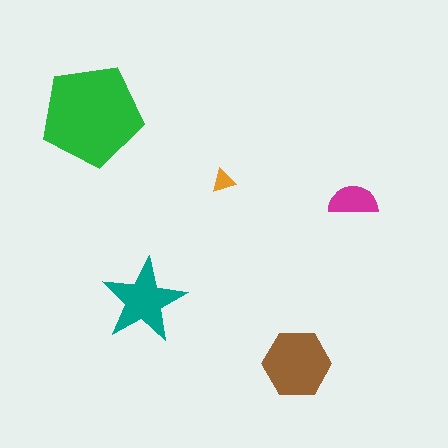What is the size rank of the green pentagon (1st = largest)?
1st.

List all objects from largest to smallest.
The green pentagon, the brown hexagon, the teal star, the magenta semicircle, the orange triangle.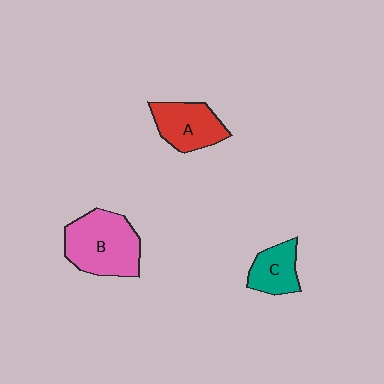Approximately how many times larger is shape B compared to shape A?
Approximately 1.5 times.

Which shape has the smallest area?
Shape C (teal).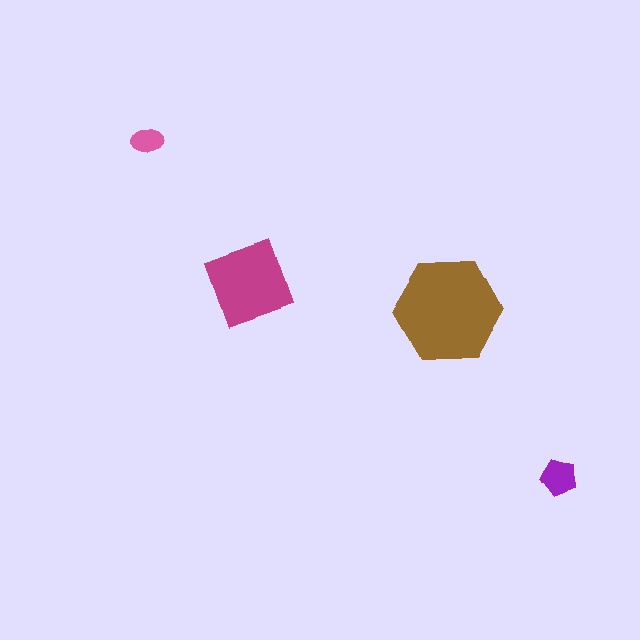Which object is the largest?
The brown hexagon.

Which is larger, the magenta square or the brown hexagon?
The brown hexagon.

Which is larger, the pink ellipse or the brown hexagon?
The brown hexagon.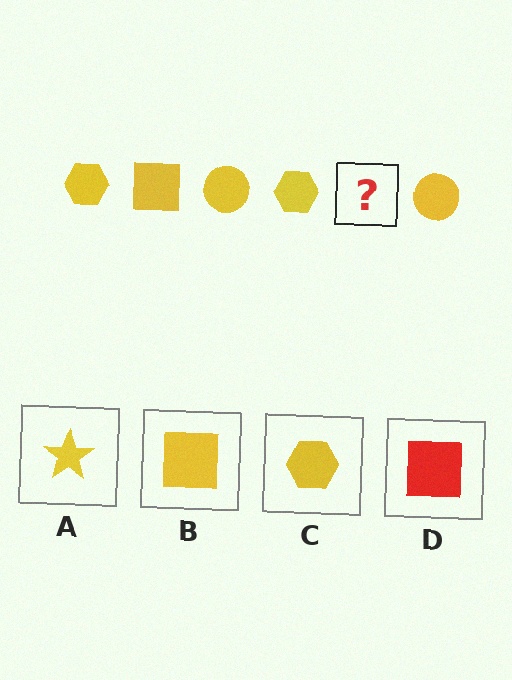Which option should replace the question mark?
Option B.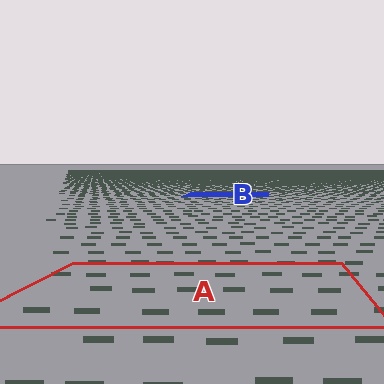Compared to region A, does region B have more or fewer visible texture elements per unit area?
Region B has more texture elements per unit area — they are packed more densely because it is farther away.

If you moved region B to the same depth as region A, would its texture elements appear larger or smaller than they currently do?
They would appear larger. At a closer depth, the same texture elements are projected at a bigger on-screen size.